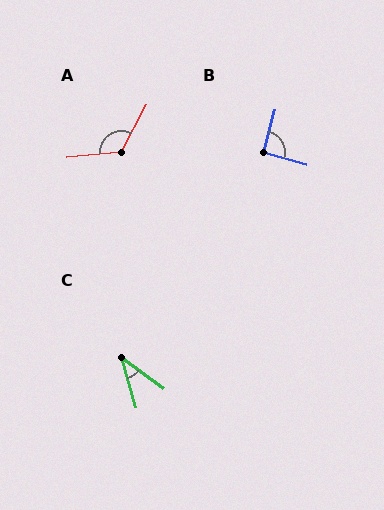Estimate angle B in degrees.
Approximately 91 degrees.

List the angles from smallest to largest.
C (37°), B (91°), A (123°).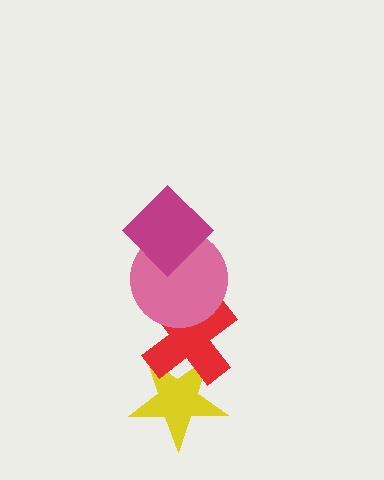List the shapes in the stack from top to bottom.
From top to bottom: the magenta diamond, the pink circle, the red cross, the yellow star.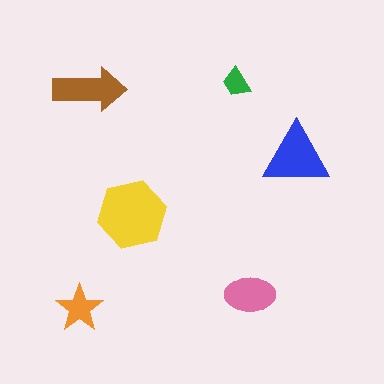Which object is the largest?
The yellow hexagon.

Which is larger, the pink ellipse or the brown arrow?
The brown arrow.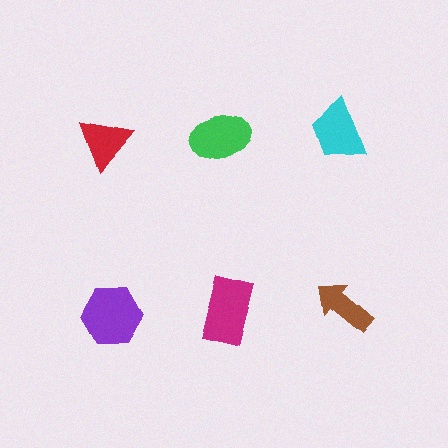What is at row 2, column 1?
A purple hexagon.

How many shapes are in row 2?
3 shapes.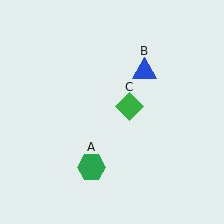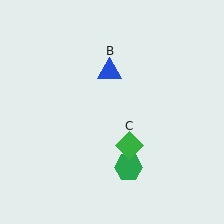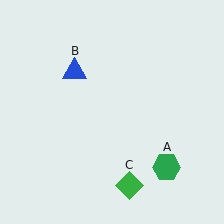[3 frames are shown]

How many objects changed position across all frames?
3 objects changed position: green hexagon (object A), blue triangle (object B), green diamond (object C).